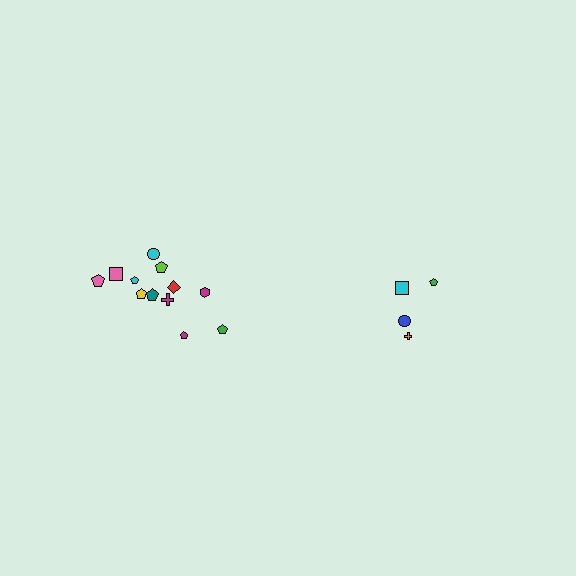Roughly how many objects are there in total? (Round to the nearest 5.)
Roughly 15 objects in total.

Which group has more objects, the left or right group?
The left group.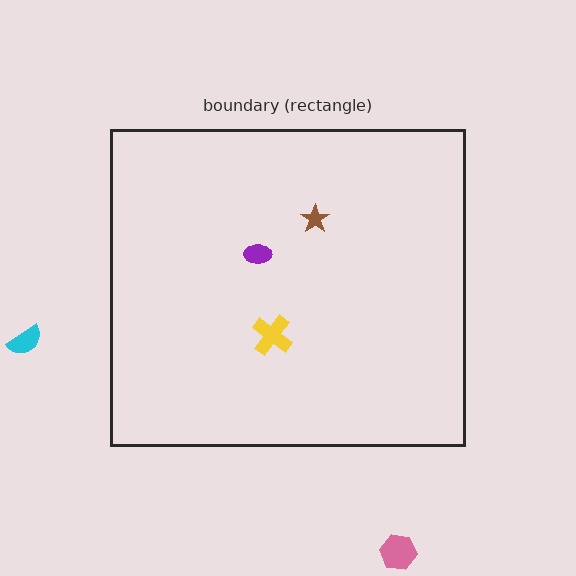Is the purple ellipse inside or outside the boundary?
Inside.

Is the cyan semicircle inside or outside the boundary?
Outside.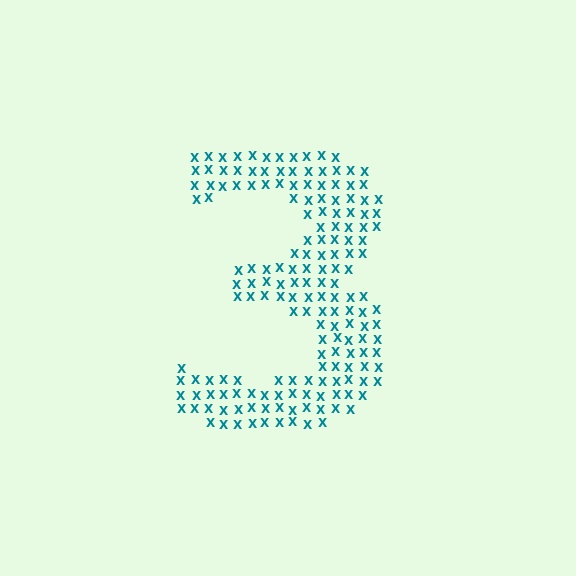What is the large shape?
The large shape is the digit 3.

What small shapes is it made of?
It is made of small letter X's.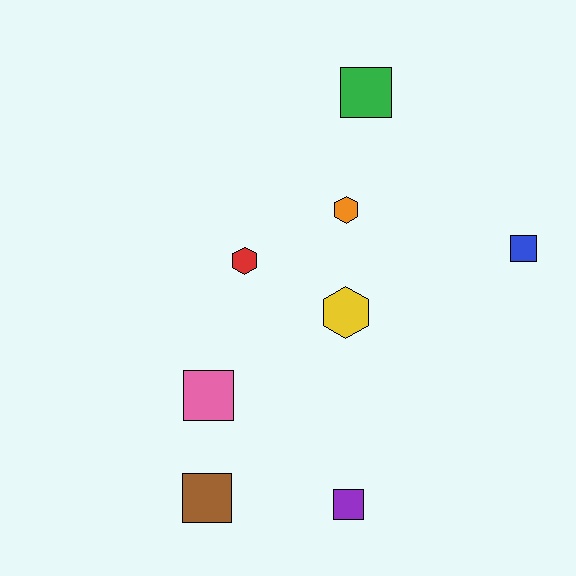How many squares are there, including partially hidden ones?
There are 5 squares.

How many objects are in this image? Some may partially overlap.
There are 8 objects.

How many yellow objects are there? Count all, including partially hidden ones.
There is 1 yellow object.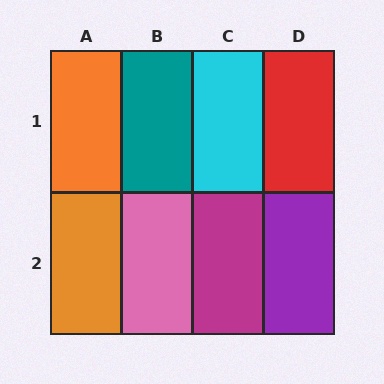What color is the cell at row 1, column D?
Red.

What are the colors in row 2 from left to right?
Orange, pink, magenta, purple.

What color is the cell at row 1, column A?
Orange.